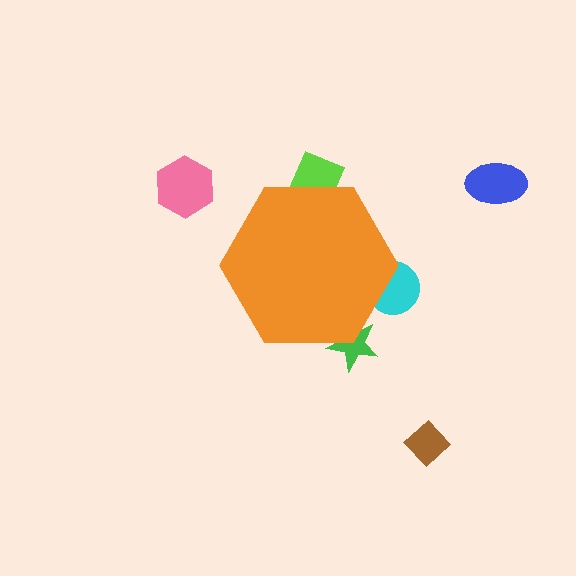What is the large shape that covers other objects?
An orange hexagon.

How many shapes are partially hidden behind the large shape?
3 shapes are partially hidden.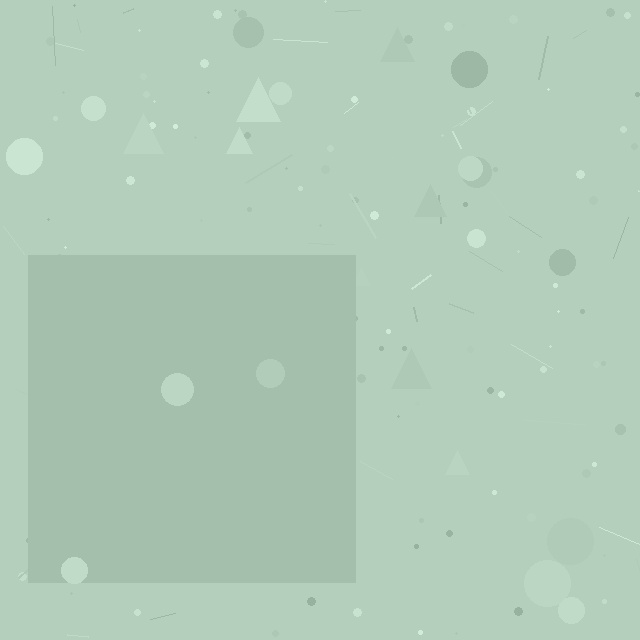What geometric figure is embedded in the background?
A square is embedded in the background.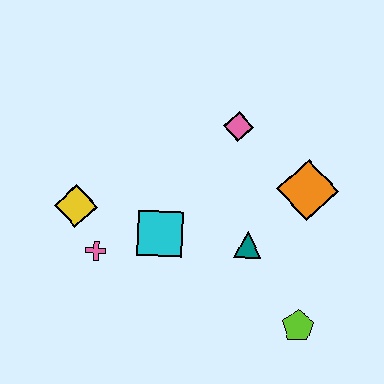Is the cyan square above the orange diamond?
No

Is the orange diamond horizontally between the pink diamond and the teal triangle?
No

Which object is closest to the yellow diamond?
The pink cross is closest to the yellow diamond.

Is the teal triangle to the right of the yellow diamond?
Yes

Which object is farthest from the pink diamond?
The lime pentagon is farthest from the pink diamond.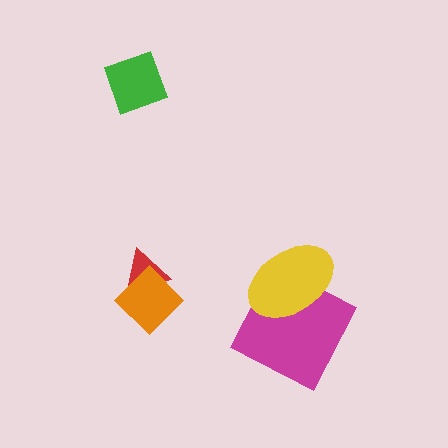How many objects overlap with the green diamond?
0 objects overlap with the green diamond.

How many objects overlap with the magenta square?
1 object overlaps with the magenta square.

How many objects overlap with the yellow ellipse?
1 object overlaps with the yellow ellipse.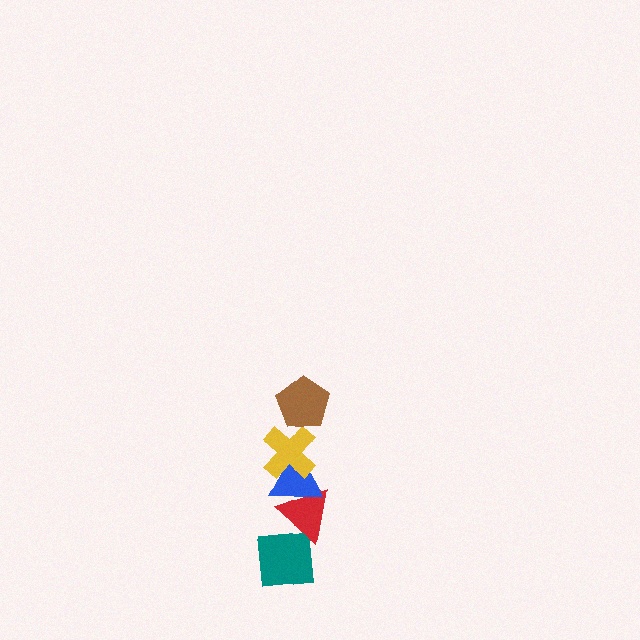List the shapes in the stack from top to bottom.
From top to bottom: the brown pentagon, the yellow cross, the blue triangle, the red triangle, the teal square.